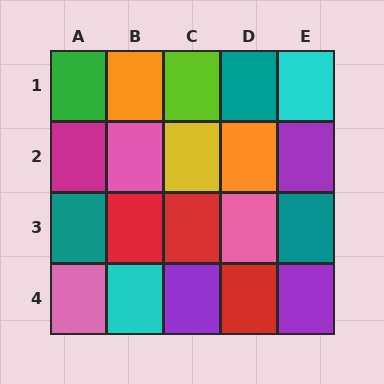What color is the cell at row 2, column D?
Orange.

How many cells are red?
3 cells are red.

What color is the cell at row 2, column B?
Pink.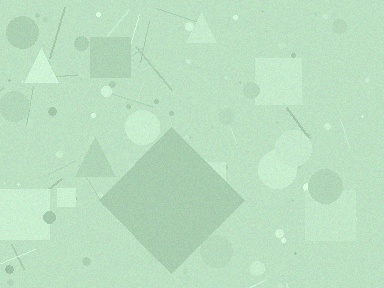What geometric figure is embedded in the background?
A diamond is embedded in the background.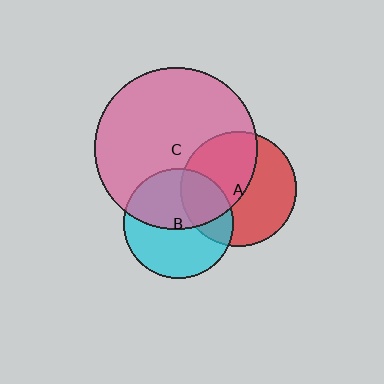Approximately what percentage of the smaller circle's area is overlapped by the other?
Approximately 50%.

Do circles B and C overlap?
Yes.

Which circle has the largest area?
Circle C (pink).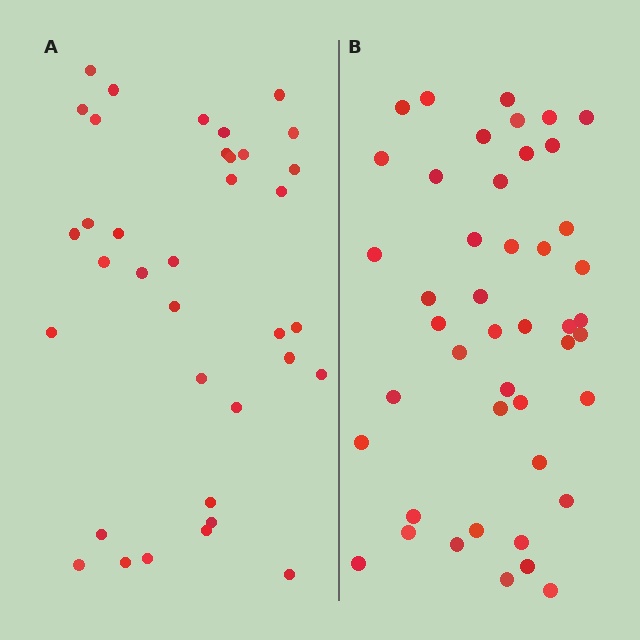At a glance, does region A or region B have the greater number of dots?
Region B (the right region) has more dots.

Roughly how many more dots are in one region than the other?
Region B has roughly 8 or so more dots than region A.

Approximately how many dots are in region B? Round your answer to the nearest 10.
About 40 dots. (The exact count is 45, which rounds to 40.)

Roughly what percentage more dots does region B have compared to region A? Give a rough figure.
About 25% more.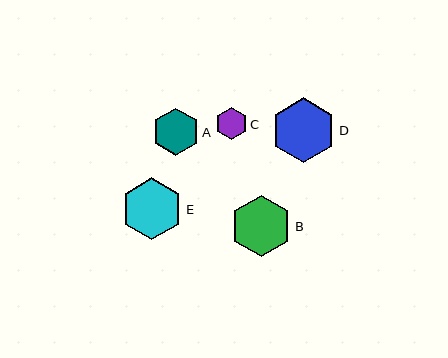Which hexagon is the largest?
Hexagon D is the largest with a size of approximately 65 pixels.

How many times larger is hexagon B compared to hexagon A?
Hexagon B is approximately 1.3 times the size of hexagon A.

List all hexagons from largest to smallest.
From largest to smallest: D, E, B, A, C.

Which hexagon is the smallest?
Hexagon C is the smallest with a size of approximately 31 pixels.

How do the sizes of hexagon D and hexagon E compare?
Hexagon D and hexagon E are approximately the same size.